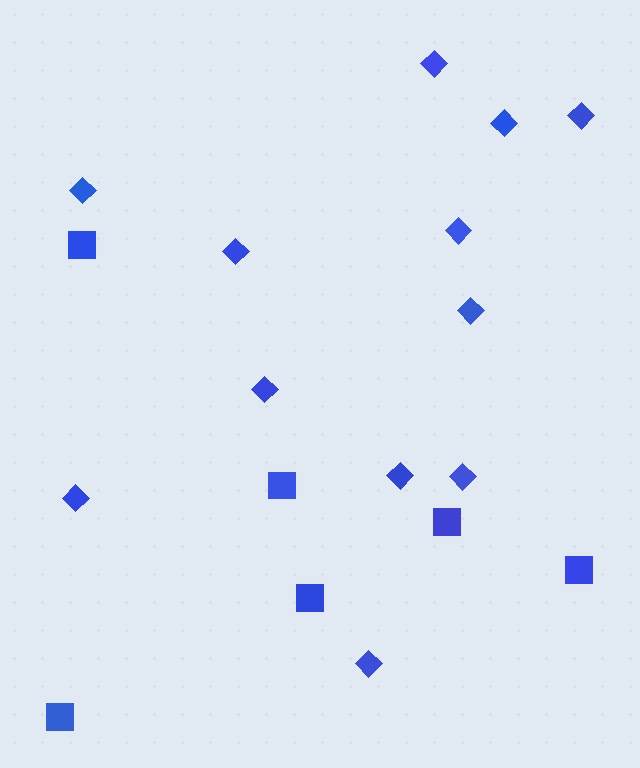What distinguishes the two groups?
There are 2 groups: one group of diamonds (12) and one group of squares (6).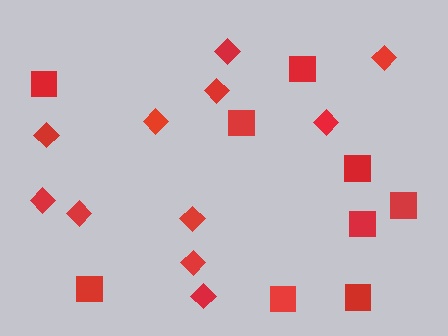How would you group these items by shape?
There are 2 groups: one group of squares (9) and one group of diamonds (11).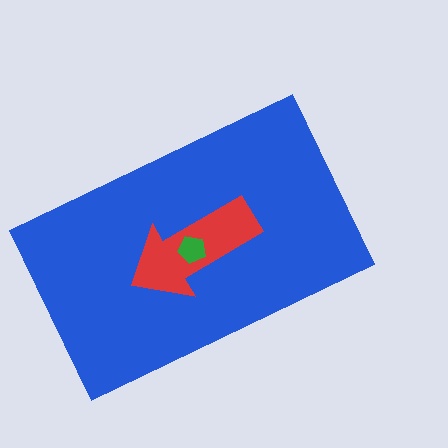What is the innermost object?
The green pentagon.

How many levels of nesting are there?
3.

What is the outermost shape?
The blue rectangle.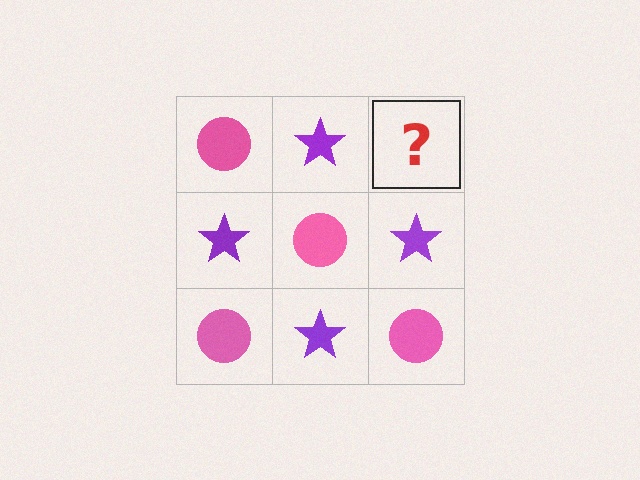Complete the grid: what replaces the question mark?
The question mark should be replaced with a pink circle.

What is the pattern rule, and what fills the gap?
The rule is that it alternates pink circle and purple star in a checkerboard pattern. The gap should be filled with a pink circle.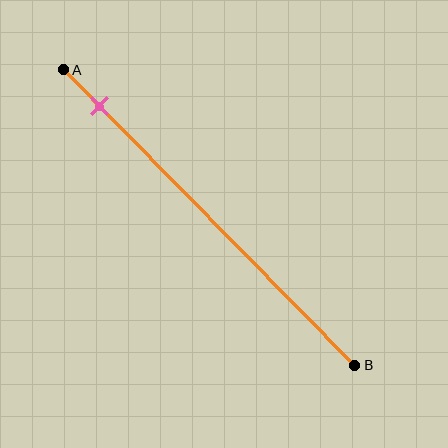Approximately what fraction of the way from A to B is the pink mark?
The pink mark is approximately 10% of the way from A to B.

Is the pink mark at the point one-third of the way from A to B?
No, the mark is at about 10% from A, not at the 33% one-third point.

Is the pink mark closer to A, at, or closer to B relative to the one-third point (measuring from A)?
The pink mark is closer to point A than the one-third point of segment AB.